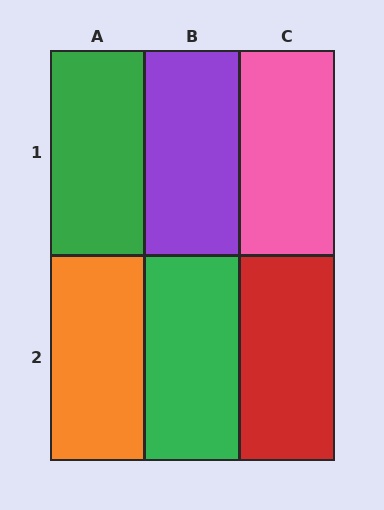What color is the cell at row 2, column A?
Orange.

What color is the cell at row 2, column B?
Green.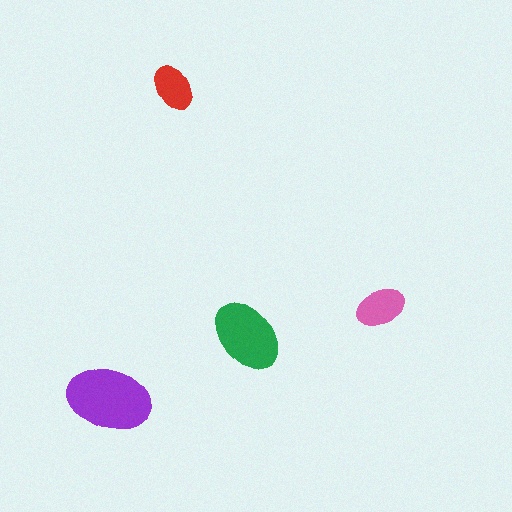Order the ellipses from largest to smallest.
the purple one, the green one, the pink one, the red one.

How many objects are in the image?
There are 4 objects in the image.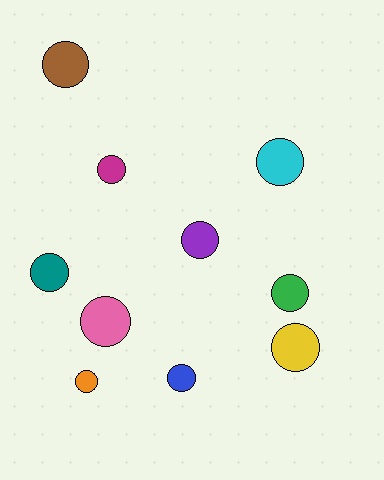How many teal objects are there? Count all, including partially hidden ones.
There is 1 teal object.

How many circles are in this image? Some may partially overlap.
There are 10 circles.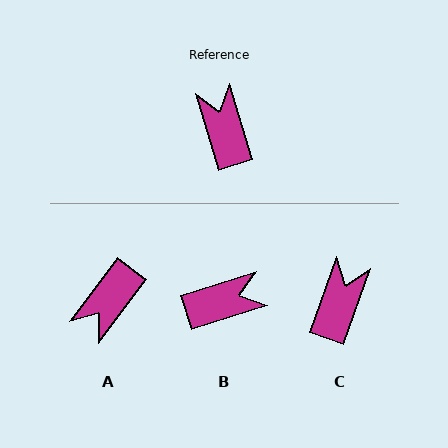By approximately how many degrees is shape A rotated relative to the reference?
Approximately 126 degrees counter-clockwise.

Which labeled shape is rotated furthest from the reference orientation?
A, about 126 degrees away.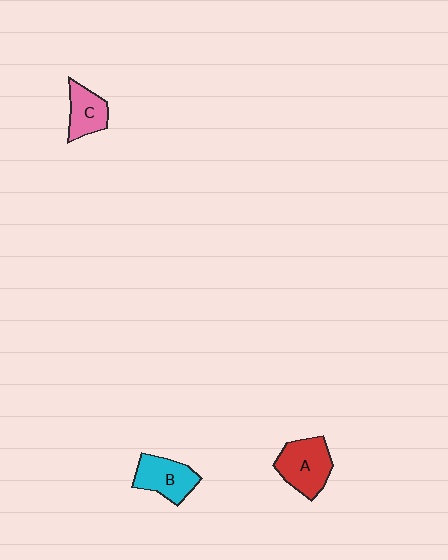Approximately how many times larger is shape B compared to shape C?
Approximately 1.2 times.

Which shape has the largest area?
Shape A (red).